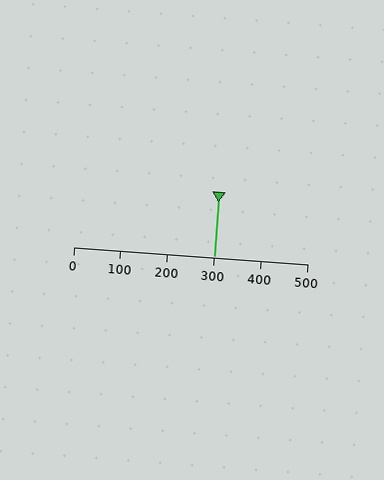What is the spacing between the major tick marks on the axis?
The major ticks are spaced 100 apart.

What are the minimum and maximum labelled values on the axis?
The axis runs from 0 to 500.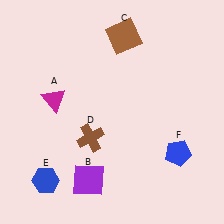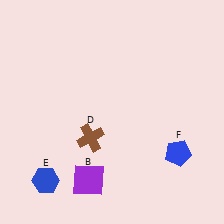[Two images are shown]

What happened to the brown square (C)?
The brown square (C) was removed in Image 2. It was in the top-right area of Image 1.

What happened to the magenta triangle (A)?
The magenta triangle (A) was removed in Image 2. It was in the top-left area of Image 1.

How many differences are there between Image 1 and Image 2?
There are 2 differences between the two images.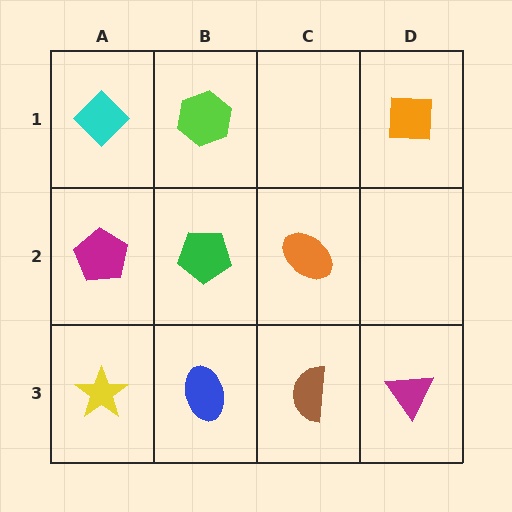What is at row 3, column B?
A blue ellipse.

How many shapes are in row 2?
3 shapes.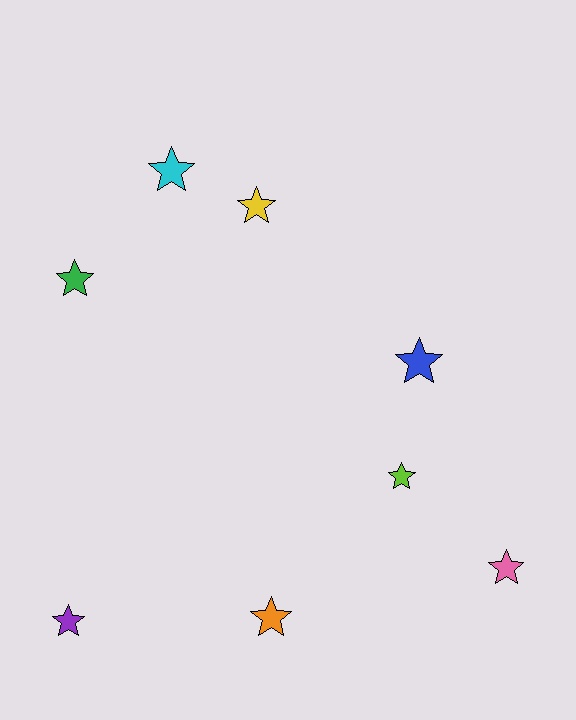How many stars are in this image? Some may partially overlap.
There are 8 stars.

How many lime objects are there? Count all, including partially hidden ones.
There is 1 lime object.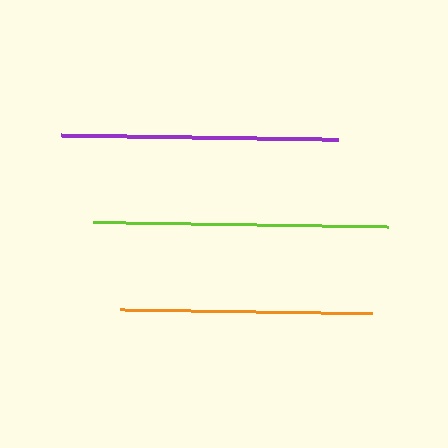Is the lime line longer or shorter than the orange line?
The lime line is longer than the orange line.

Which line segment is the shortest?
The orange line is the shortest at approximately 252 pixels.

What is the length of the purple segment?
The purple segment is approximately 277 pixels long.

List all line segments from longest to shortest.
From longest to shortest: lime, purple, orange.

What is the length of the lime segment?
The lime segment is approximately 295 pixels long.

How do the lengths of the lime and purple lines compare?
The lime and purple lines are approximately the same length.